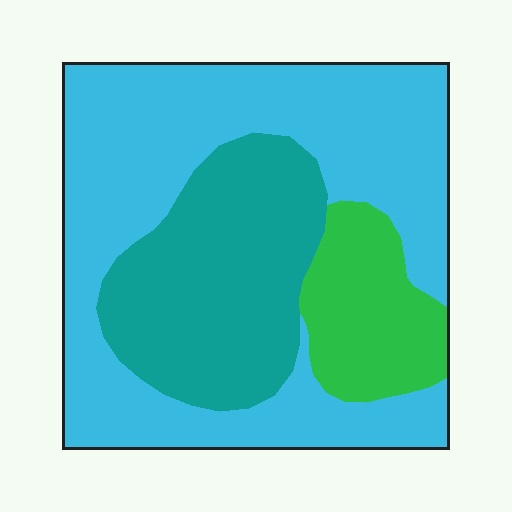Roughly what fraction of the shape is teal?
Teal covers 29% of the shape.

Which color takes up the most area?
Cyan, at roughly 55%.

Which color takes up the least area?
Green, at roughly 15%.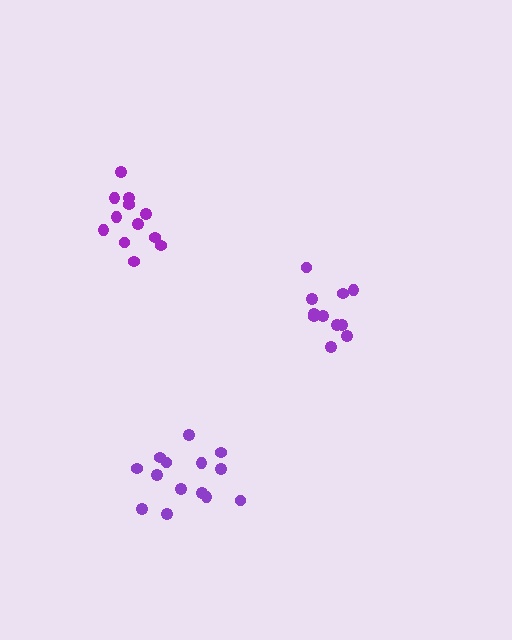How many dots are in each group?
Group 1: 12 dots, Group 2: 11 dots, Group 3: 14 dots (37 total).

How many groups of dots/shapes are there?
There are 3 groups.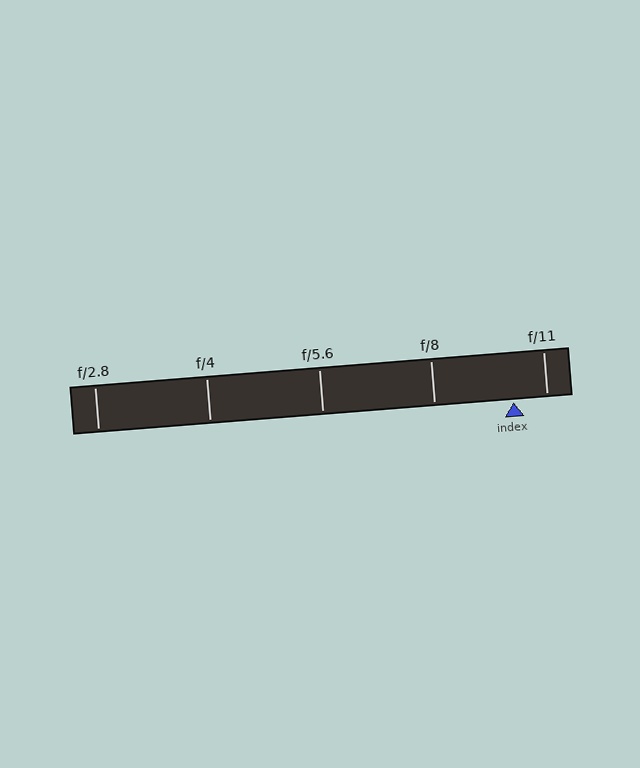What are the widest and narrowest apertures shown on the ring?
The widest aperture shown is f/2.8 and the narrowest is f/11.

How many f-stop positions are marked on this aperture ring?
There are 5 f-stop positions marked.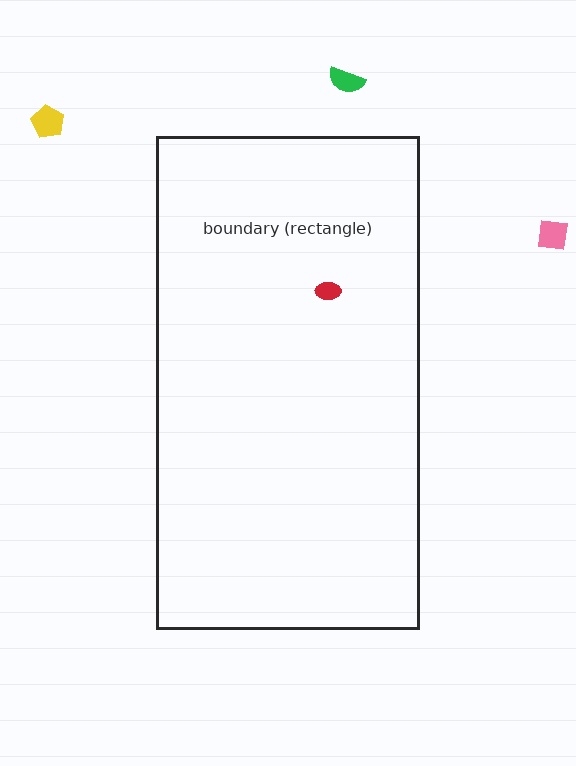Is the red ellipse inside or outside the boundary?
Inside.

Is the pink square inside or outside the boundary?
Outside.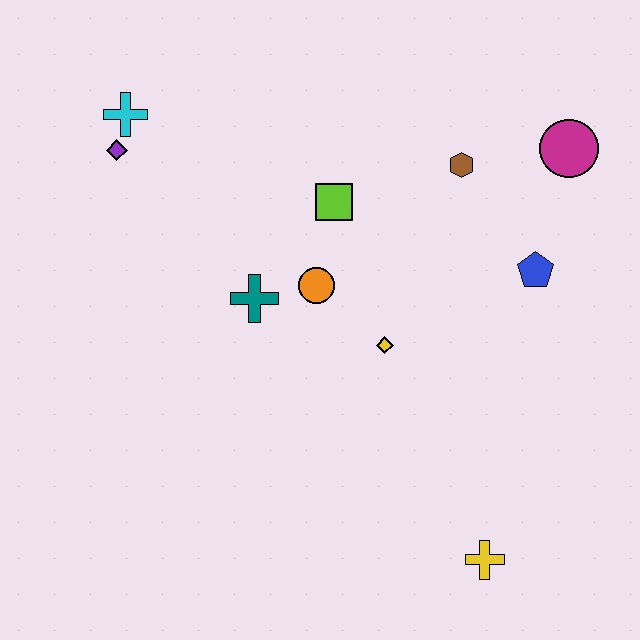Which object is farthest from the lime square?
The yellow cross is farthest from the lime square.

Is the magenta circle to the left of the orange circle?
No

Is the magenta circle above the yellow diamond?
Yes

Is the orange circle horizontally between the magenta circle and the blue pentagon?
No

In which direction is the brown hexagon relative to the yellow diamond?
The brown hexagon is above the yellow diamond.